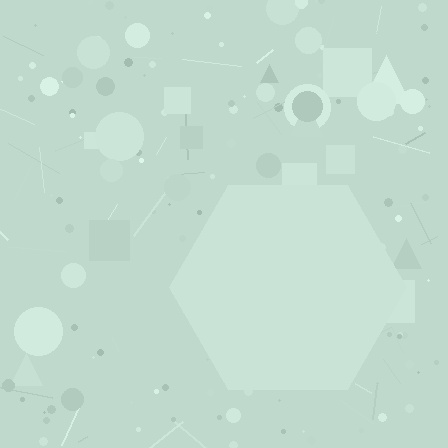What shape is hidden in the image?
A hexagon is hidden in the image.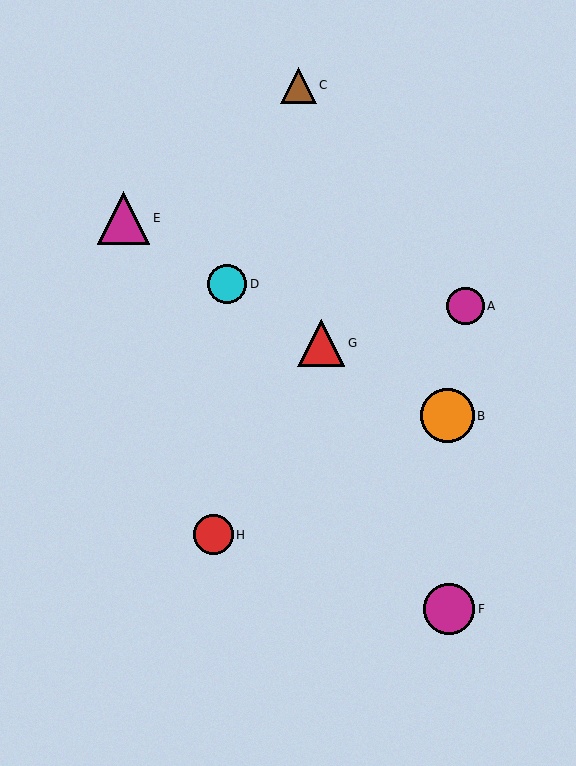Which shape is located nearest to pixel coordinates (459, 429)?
The orange circle (labeled B) at (448, 416) is nearest to that location.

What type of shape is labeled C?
Shape C is a brown triangle.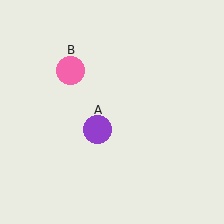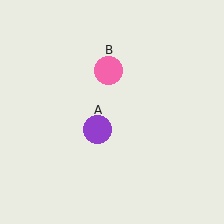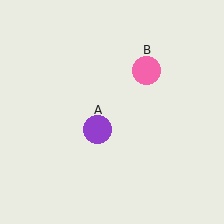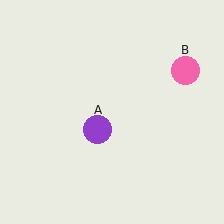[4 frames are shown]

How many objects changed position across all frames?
1 object changed position: pink circle (object B).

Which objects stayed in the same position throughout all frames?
Purple circle (object A) remained stationary.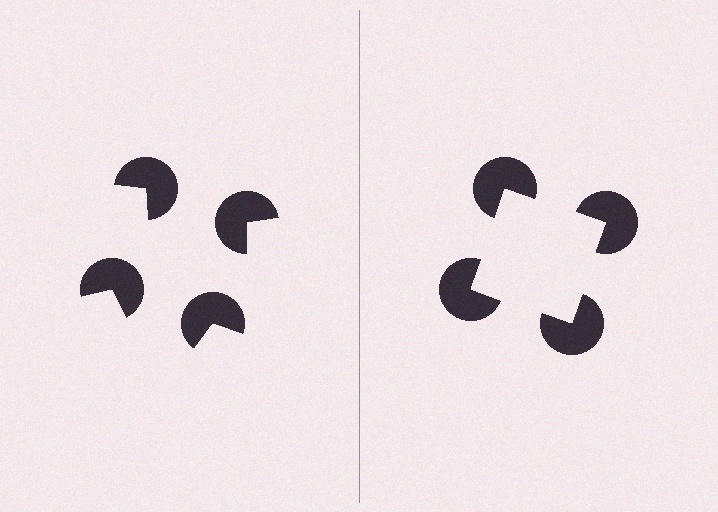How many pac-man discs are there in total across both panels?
8 — 4 on each side.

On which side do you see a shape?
An illusory square appears on the right side. On the left side the wedge cuts are rotated, so no coherent shape forms.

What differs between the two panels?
The pac-man discs are positioned identically on both sides; only the wedge orientations differ. On the right they align to a square; on the left they are misaligned.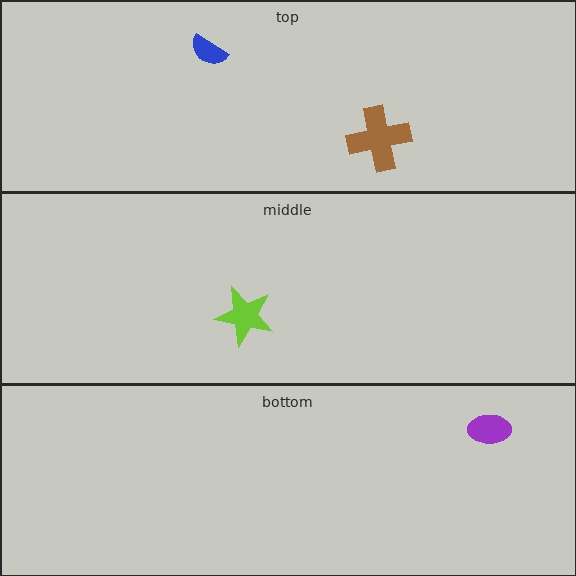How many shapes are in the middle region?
1.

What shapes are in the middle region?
The lime star.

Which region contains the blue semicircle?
The top region.